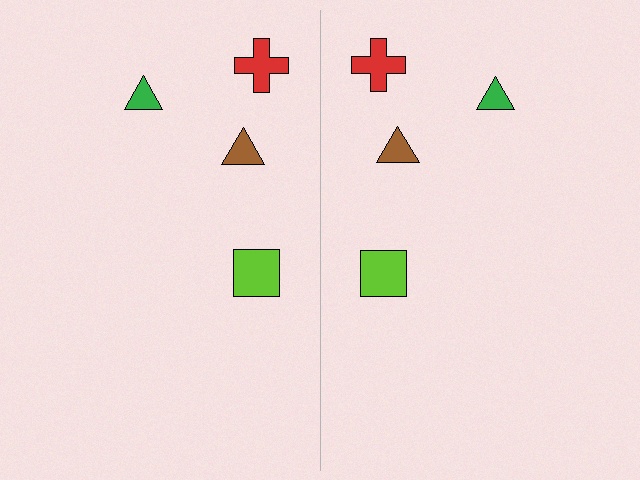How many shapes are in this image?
There are 8 shapes in this image.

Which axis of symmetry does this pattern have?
The pattern has a vertical axis of symmetry running through the center of the image.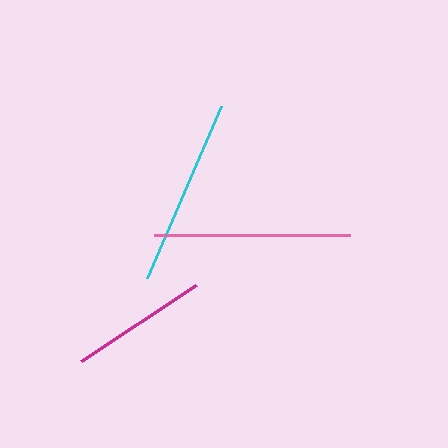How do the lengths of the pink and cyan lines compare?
The pink and cyan lines are approximately the same length.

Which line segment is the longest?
The pink line is the longest at approximately 195 pixels.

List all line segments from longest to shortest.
From longest to shortest: pink, cyan, magenta.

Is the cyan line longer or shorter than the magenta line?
The cyan line is longer than the magenta line.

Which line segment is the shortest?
The magenta line is the shortest at approximately 138 pixels.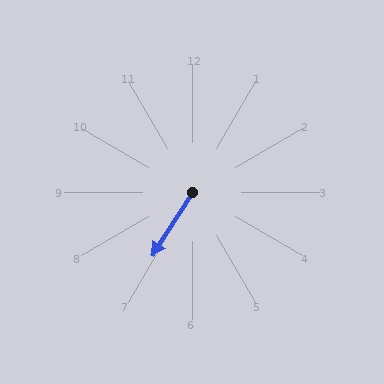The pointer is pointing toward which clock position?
Roughly 7 o'clock.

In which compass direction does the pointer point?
Southwest.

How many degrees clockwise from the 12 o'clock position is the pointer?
Approximately 213 degrees.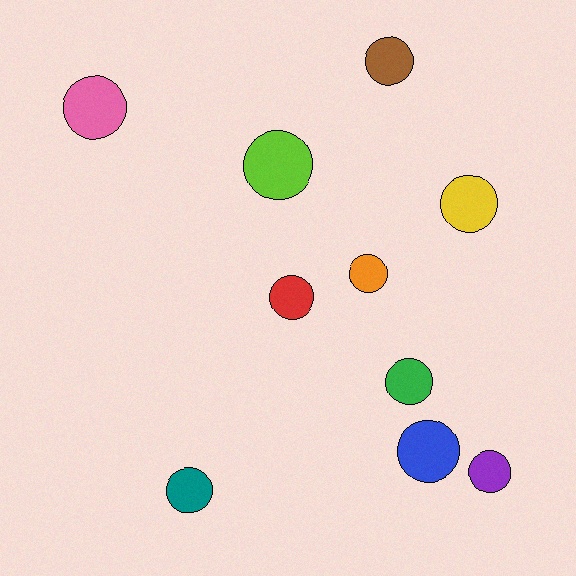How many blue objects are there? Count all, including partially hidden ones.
There is 1 blue object.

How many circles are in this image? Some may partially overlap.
There are 10 circles.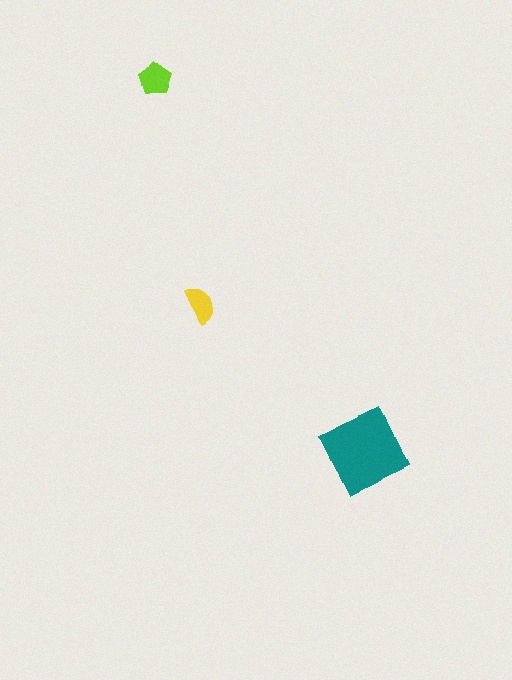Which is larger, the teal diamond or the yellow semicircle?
The teal diamond.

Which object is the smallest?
The yellow semicircle.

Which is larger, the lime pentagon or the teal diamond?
The teal diamond.